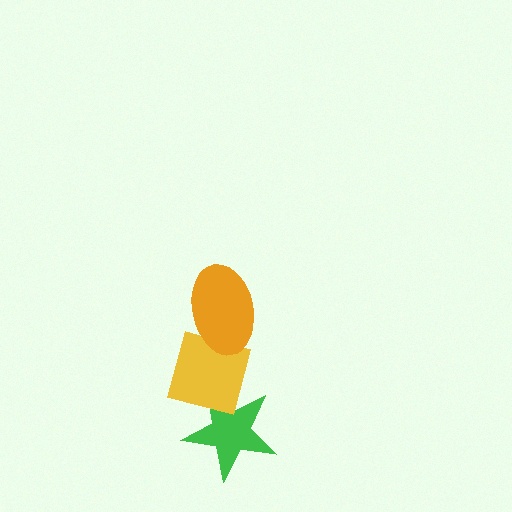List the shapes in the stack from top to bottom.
From top to bottom: the orange ellipse, the yellow diamond, the green star.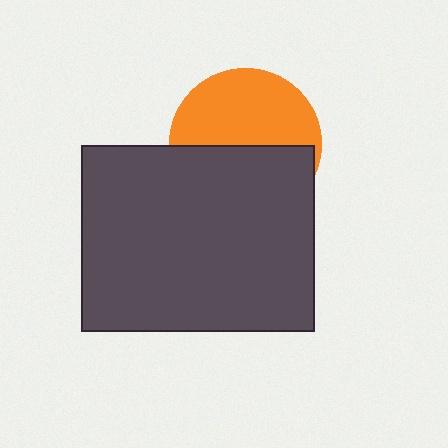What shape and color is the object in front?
The object in front is a dark gray rectangle.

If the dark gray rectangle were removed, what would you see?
You would see the complete orange circle.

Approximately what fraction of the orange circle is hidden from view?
Roughly 48% of the orange circle is hidden behind the dark gray rectangle.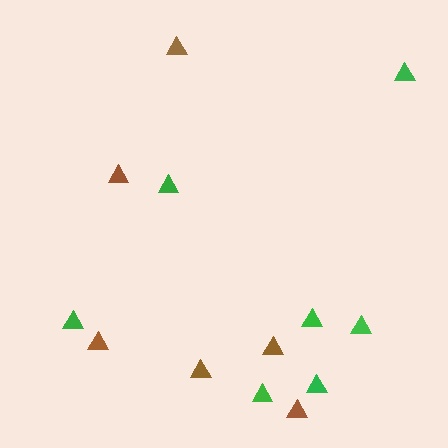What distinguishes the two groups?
There are 2 groups: one group of brown triangles (6) and one group of green triangles (7).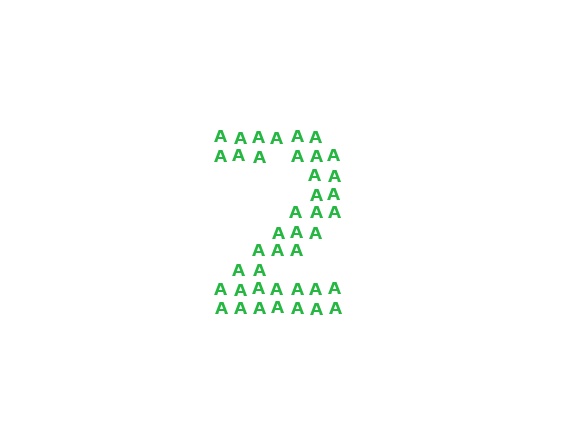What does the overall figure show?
The overall figure shows the digit 2.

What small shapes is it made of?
It is made of small letter A's.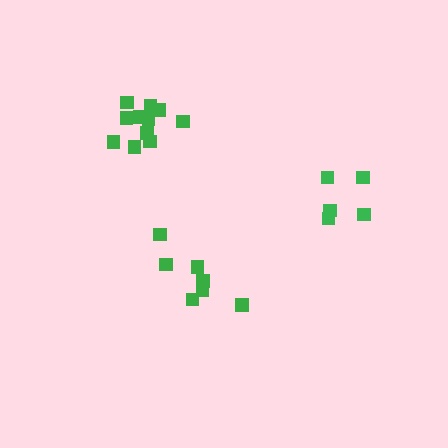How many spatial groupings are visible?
There are 3 spatial groupings.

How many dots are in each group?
Group 1: 7 dots, Group 2: 11 dots, Group 3: 5 dots (23 total).